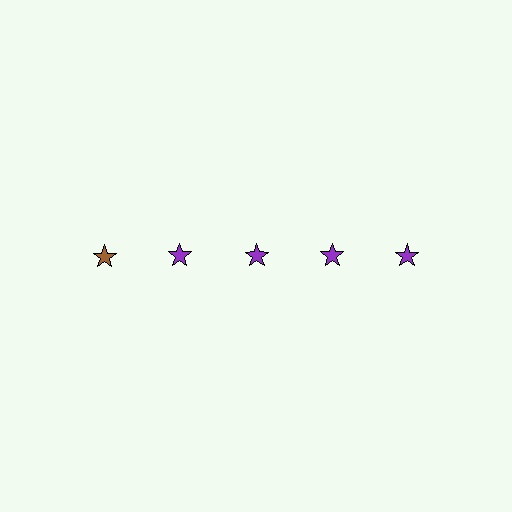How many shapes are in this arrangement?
There are 5 shapes arranged in a grid pattern.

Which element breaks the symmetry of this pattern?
The brown star in the top row, leftmost column breaks the symmetry. All other shapes are purple stars.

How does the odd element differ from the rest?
It has a different color: brown instead of purple.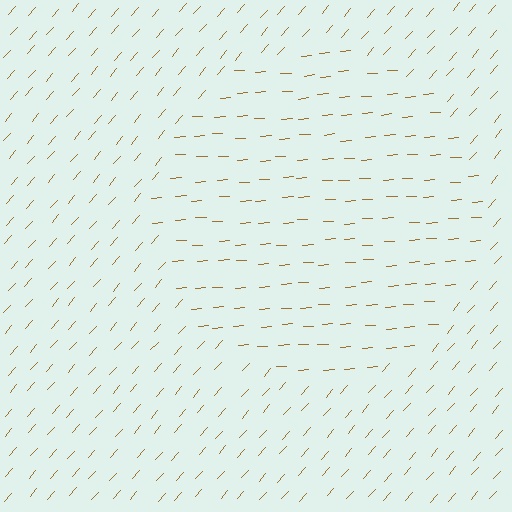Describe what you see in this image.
The image is filled with small brown line segments. A circle region in the image has lines oriented differently from the surrounding lines, creating a visible texture boundary.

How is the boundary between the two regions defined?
The boundary is defined purely by a change in line orientation (approximately 45 degrees difference). All lines are the same color and thickness.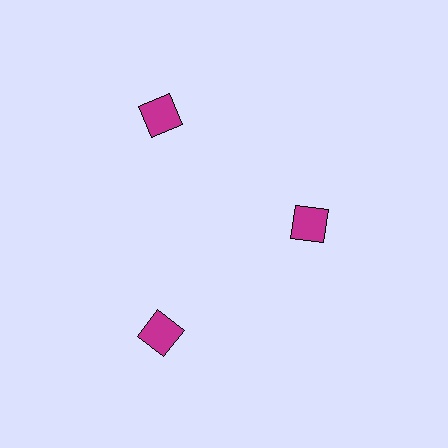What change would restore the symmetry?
The symmetry would be restored by moving it outward, back onto the ring so that all 3 squares sit at equal angles and equal distance from the center.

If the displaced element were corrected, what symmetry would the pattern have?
It would have 3-fold rotational symmetry — the pattern would map onto itself every 120 degrees.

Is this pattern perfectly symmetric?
No. The 3 magenta squares are arranged in a ring, but one element near the 3 o'clock position is pulled inward toward the center, breaking the 3-fold rotational symmetry.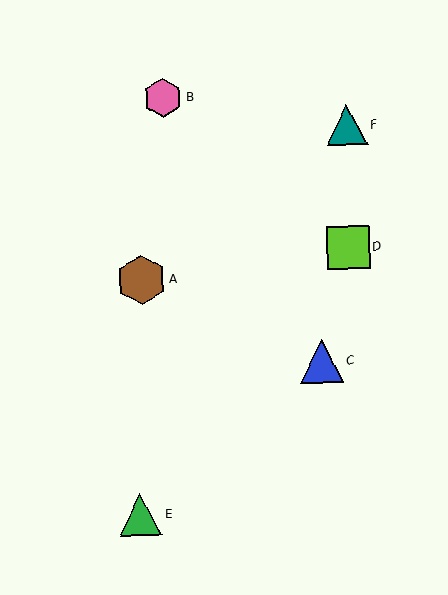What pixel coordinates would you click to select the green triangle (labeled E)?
Click at (140, 515) to select the green triangle E.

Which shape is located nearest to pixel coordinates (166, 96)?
The pink hexagon (labeled B) at (163, 98) is nearest to that location.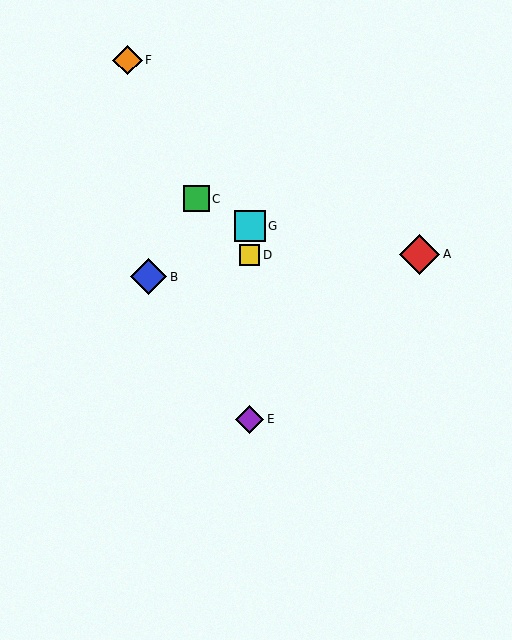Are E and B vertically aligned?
No, E is at x≈250 and B is at x≈149.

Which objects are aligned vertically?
Objects D, E, G are aligned vertically.